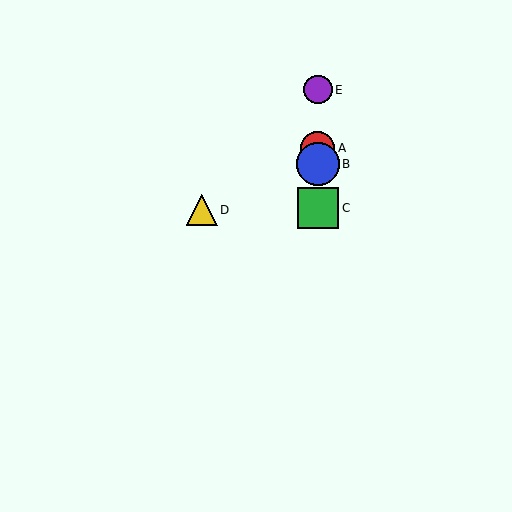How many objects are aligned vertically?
4 objects (A, B, C, E) are aligned vertically.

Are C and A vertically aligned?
Yes, both are at x≈318.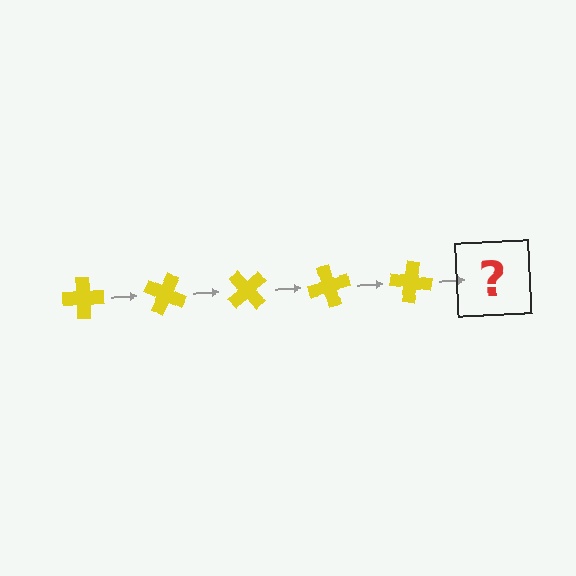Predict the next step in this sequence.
The next step is a yellow cross rotated 125 degrees.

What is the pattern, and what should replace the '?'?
The pattern is that the cross rotates 25 degrees each step. The '?' should be a yellow cross rotated 125 degrees.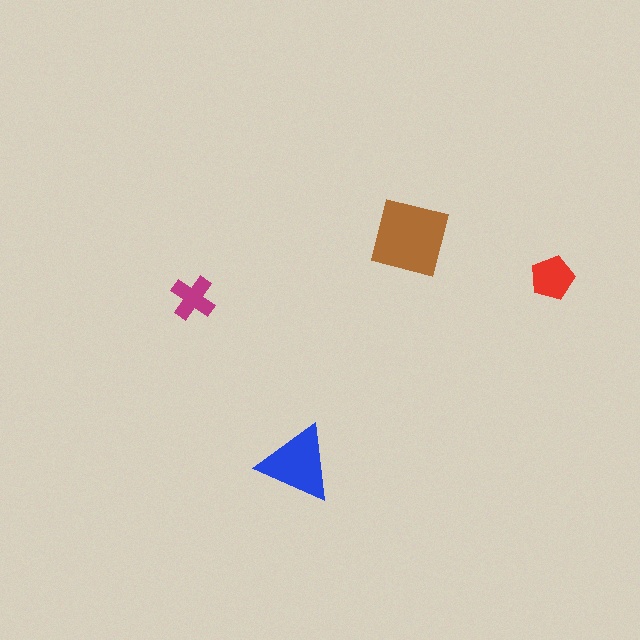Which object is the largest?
The brown square.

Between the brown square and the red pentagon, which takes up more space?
The brown square.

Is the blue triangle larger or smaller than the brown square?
Smaller.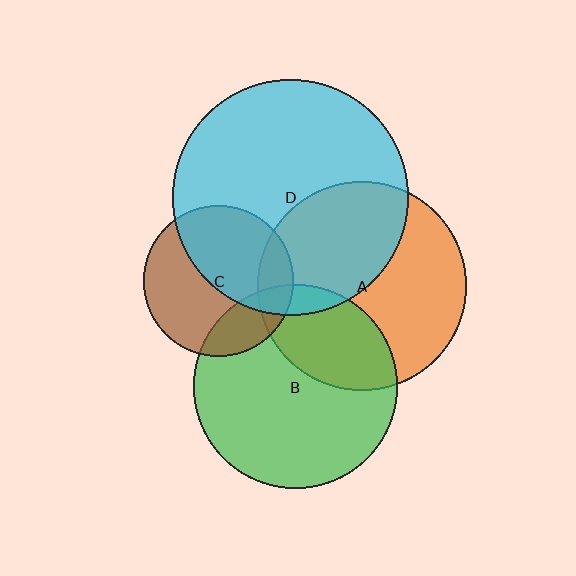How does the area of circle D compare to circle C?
Approximately 2.5 times.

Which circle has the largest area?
Circle D (cyan).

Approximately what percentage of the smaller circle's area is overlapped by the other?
Approximately 50%.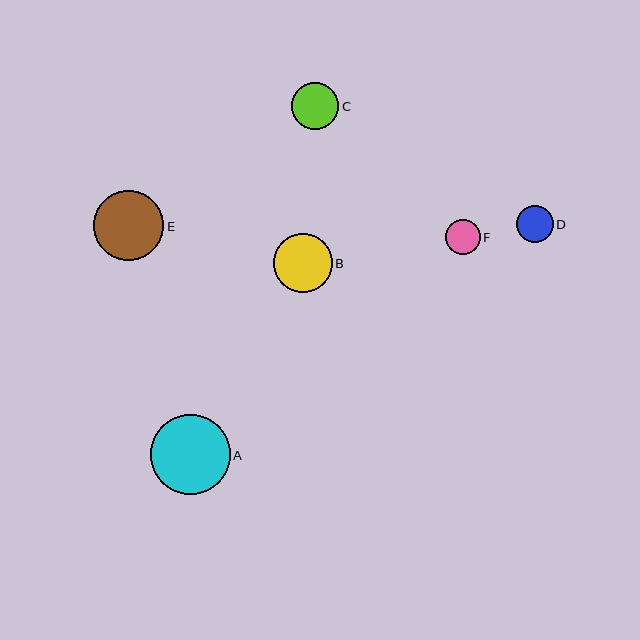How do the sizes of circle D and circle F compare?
Circle D and circle F are approximately the same size.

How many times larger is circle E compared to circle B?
Circle E is approximately 1.2 times the size of circle B.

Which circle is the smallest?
Circle F is the smallest with a size of approximately 35 pixels.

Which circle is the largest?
Circle A is the largest with a size of approximately 79 pixels.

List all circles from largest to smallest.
From largest to smallest: A, E, B, C, D, F.